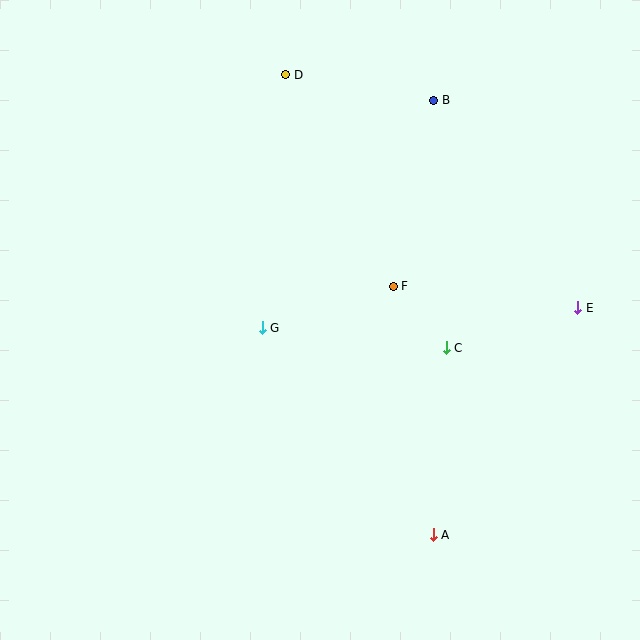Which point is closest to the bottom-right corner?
Point A is closest to the bottom-right corner.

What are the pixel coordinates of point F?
Point F is at (393, 286).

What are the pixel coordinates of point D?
Point D is at (286, 75).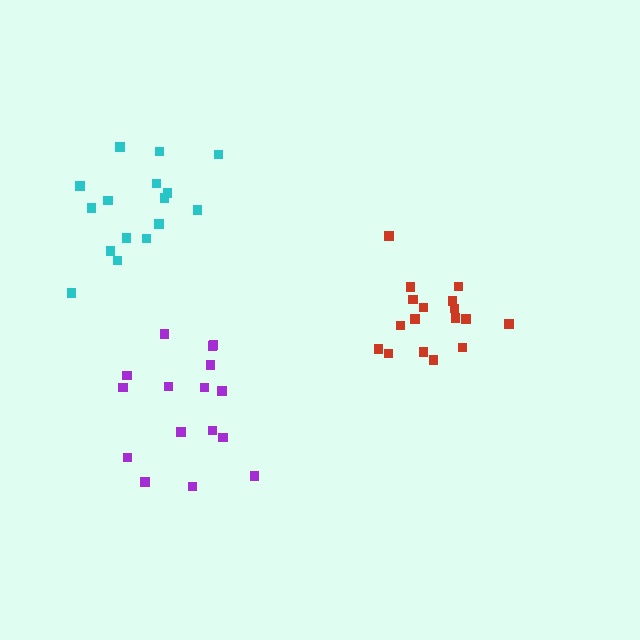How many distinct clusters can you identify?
There are 3 distinct clusters.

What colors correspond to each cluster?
The clusters are colored: red, cyan, purple.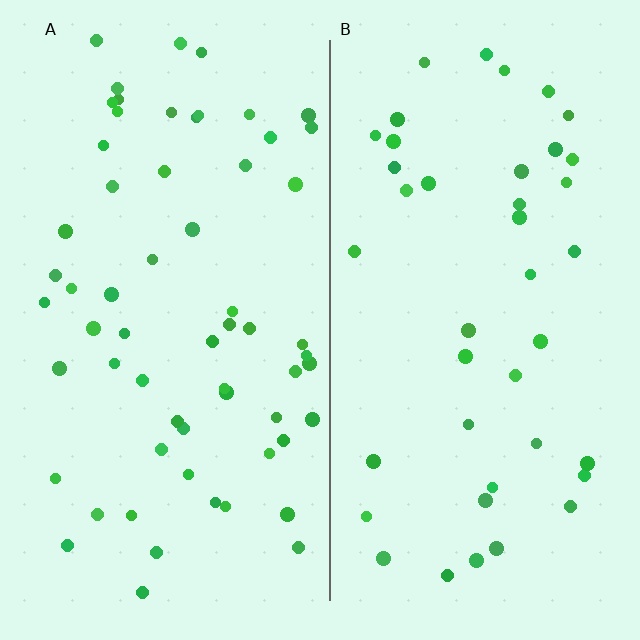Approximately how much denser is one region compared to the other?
Approximately 1.5× — region A over region B.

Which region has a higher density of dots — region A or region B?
A (the left).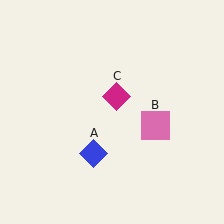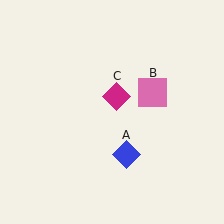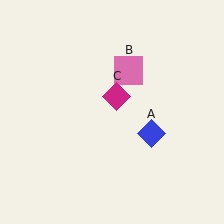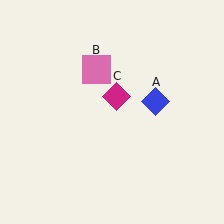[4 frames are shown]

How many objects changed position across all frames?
2 objects changed position: blue diamond (object A), pink square (object B).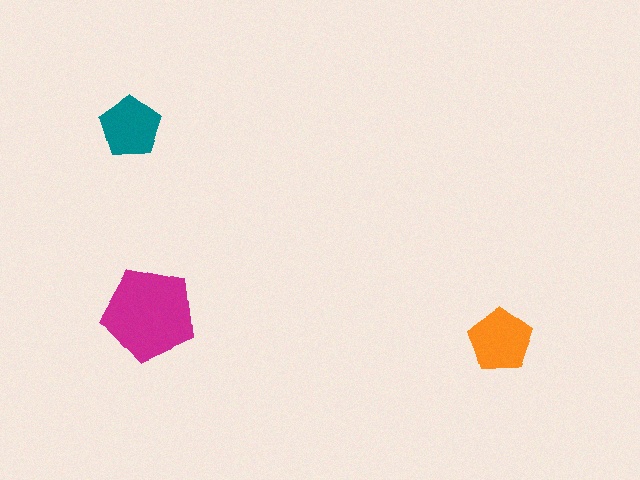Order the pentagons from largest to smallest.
the magenta one, the orange one, the teal one.